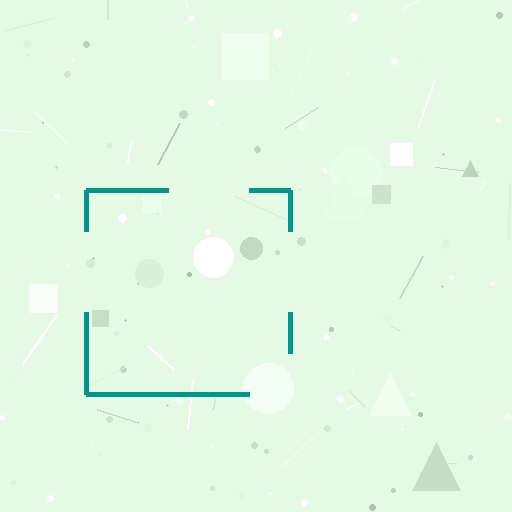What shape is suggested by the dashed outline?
The dashed outline suggests a square.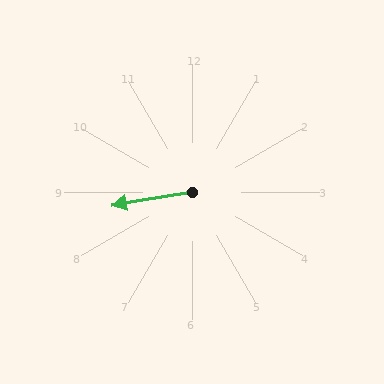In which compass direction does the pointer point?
West.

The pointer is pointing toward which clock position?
Roughly 9 o'clock.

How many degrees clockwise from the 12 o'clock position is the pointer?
Approximately 261 degrees.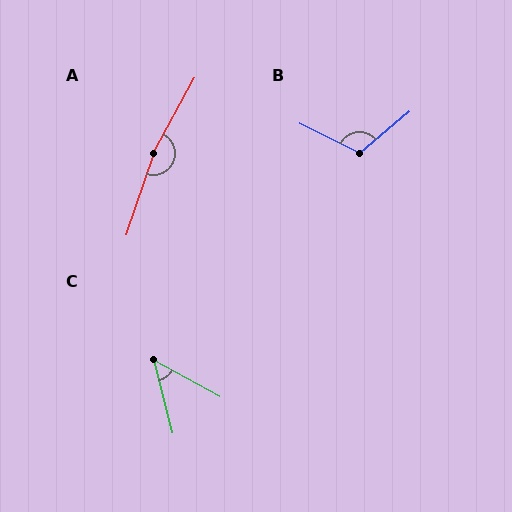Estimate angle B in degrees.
Approximately 113 degrees.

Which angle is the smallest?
C, at approximately 47 degrees.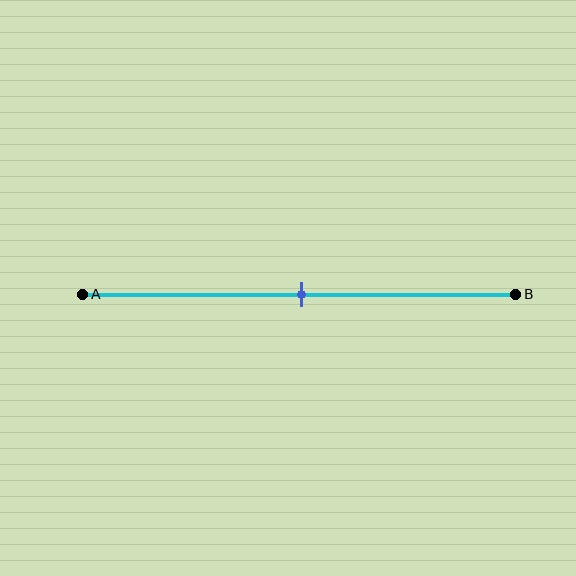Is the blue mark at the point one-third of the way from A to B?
No, the mark is at about 50% from A, not at the 33% one-third point.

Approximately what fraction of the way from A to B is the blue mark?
The blue mark is approximately 50% of the way from A to B.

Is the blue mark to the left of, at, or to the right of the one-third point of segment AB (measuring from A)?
The blue mark is to the right of the one-third point of segment AB.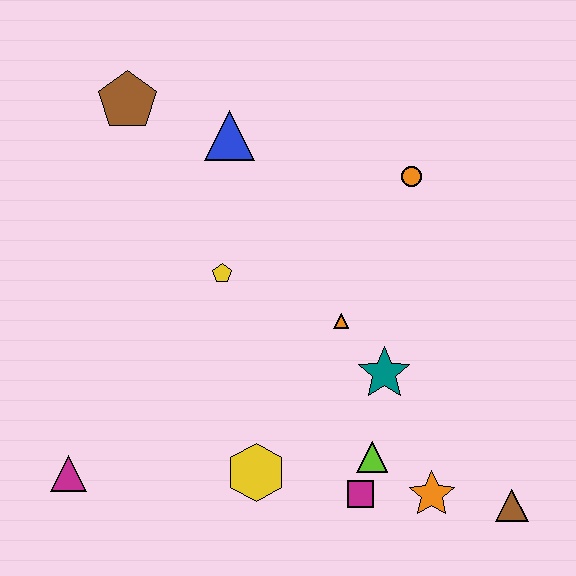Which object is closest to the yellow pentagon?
The orange triangle is closest to the yellow pentagon.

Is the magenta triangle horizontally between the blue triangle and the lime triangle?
No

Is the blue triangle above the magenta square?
Yes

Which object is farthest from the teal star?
The brown pentagon is farthest from the teal star.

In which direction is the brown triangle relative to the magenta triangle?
The brown triangle is to the right of the magenta triangle.